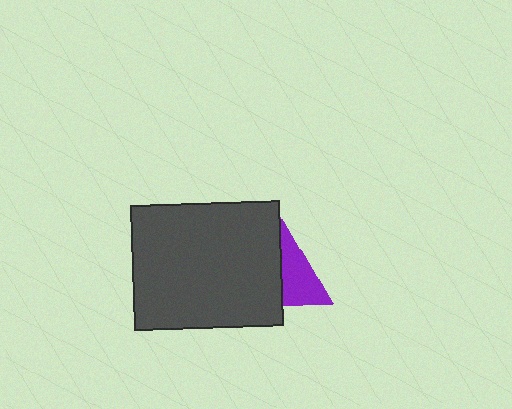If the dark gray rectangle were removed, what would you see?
You would see the complete purple triangle.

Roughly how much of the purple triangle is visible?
A small part of it is visible (roughly 42%).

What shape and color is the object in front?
The object in front is a dark gray rectangle.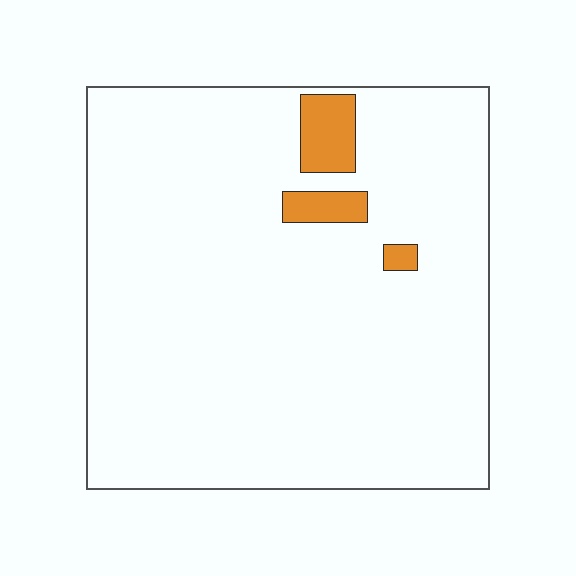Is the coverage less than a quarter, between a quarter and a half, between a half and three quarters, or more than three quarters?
Less than a quarter.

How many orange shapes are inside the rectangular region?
3.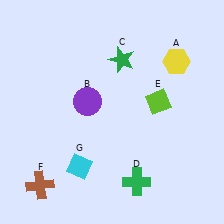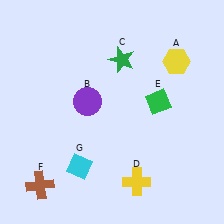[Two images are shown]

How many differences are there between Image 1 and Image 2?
There are 2 differences between the two images.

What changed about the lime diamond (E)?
In Image 1, E is lime. In Image 2, it changed to green.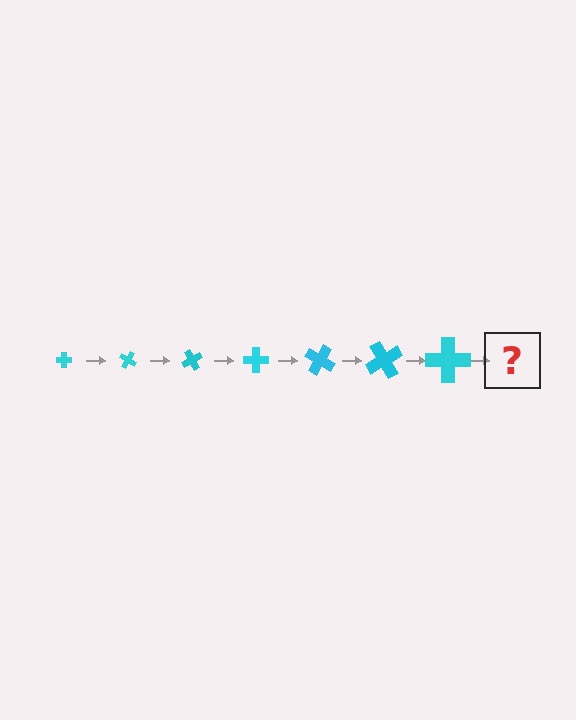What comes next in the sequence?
The next element should be a cross, larger than the previous one and rotated 210 degrees from the start.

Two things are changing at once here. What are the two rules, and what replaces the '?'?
The two rules are that the cross grows larger each step and it rotates 30 degrees each step. The '?' should be a cross, larger than the previous one and rotated 210 degrees from the start.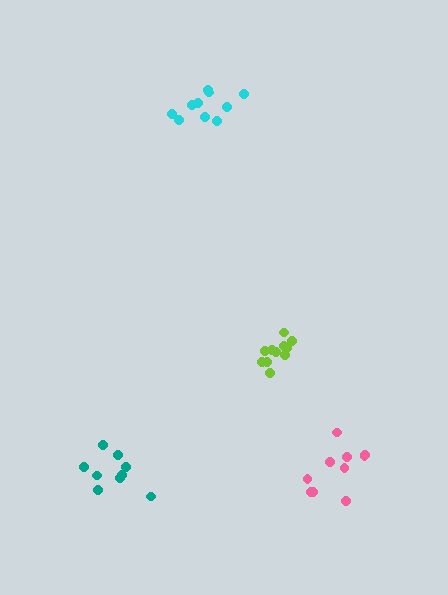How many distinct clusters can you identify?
There are 4 distinct clusters.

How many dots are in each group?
Group 1: 11 dots, Group 2: 10 dots, Group 3: 9 dots, Group 4: 10 dots (40 total).